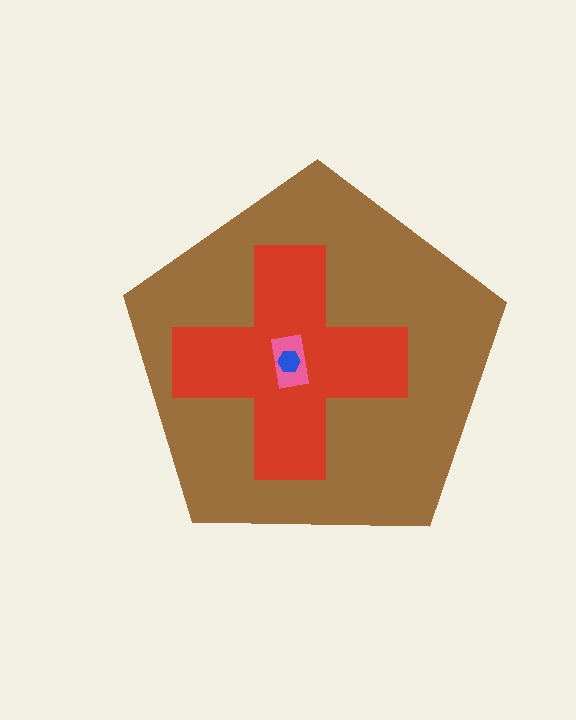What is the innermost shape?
The blue hexagon.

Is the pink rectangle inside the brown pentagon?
Yes.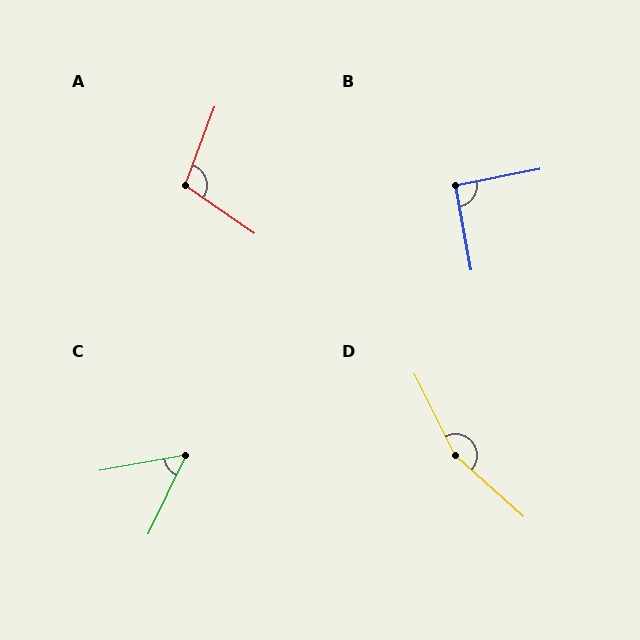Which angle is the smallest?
C, at approximately 54 degrees.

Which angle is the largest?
D, at approximately 159 degrees.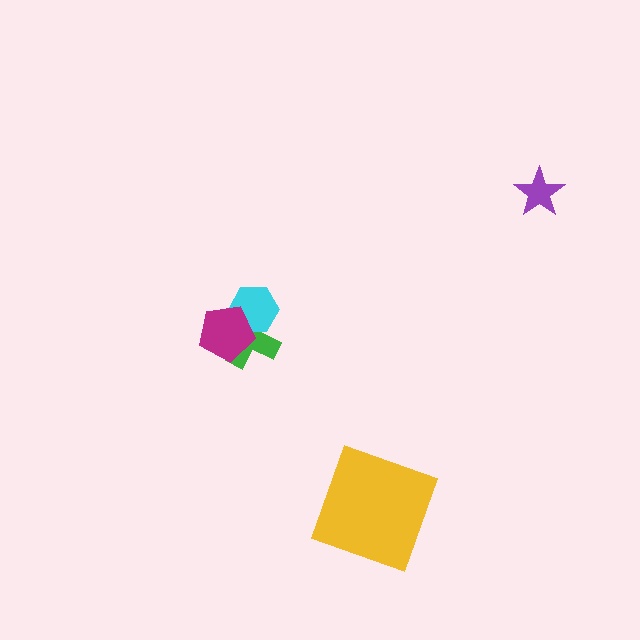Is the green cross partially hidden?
Yes, it is partially covered by another shape.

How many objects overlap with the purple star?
0 objects overlap with the purple star.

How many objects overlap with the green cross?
2 objects overlap with the green cross.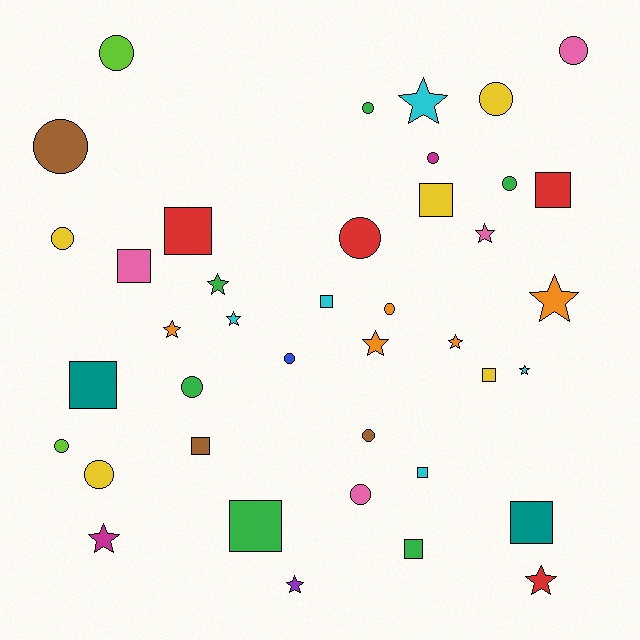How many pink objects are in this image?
There are 4 pink objects.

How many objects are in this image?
There are 40 objects.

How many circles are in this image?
There are 16 circles.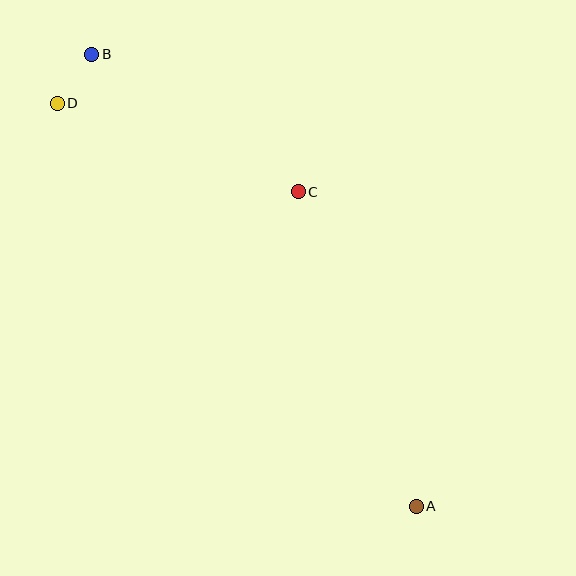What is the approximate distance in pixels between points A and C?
The distance between A and C is approximately 336 pixels.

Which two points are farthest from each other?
Points A and B are farthest from each other.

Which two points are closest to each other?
Points B and D are closest to each other.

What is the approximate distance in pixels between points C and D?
The distance between C and D is approximately 257 pixels.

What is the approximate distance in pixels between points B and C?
The distance between B and C is approximately 248 pixels.